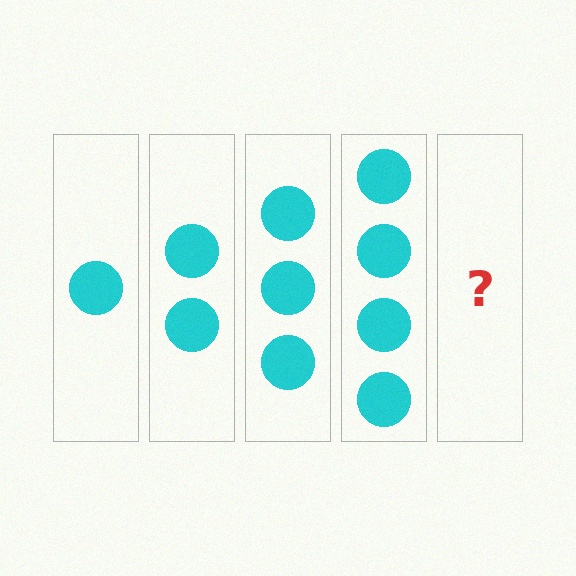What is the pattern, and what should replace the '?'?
The pattern is that each step adds one more circle. The '?' should be 5 circles.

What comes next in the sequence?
The next element should be 5 circles.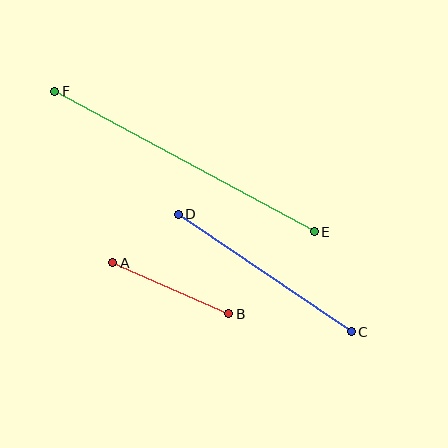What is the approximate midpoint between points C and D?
The midpoint is at approximately (265, 273) pixels.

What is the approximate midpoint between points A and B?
The midpoint is at approximately (171, 288) pixels.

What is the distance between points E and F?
The distance is approximately 295 pixels.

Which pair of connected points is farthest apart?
Points E and F are farthest apart.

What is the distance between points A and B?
The distance is approximately 127 pixels.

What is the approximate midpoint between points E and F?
The midpoint is at approximately (185, 162) pixels.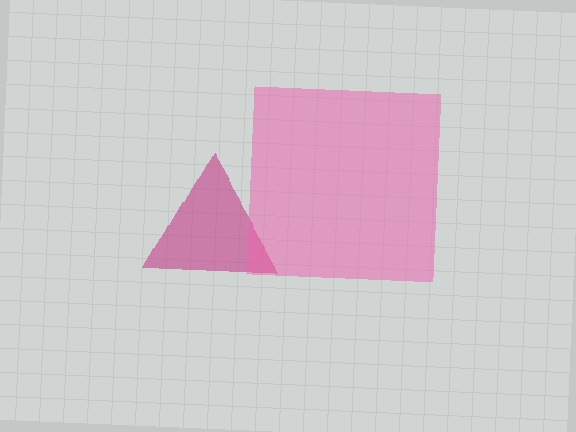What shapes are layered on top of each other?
The layered shapes are: a magenta triangle, a pink square.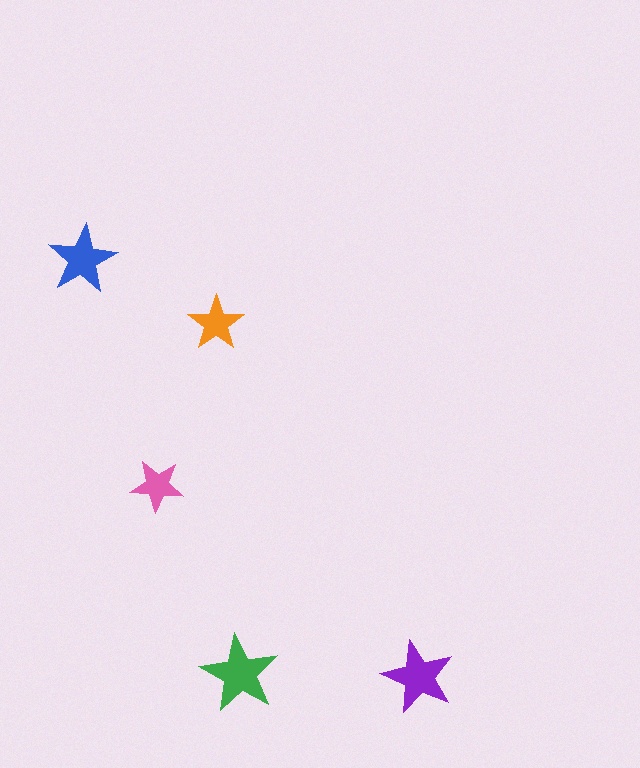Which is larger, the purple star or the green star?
The green one.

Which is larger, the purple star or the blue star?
The purple one.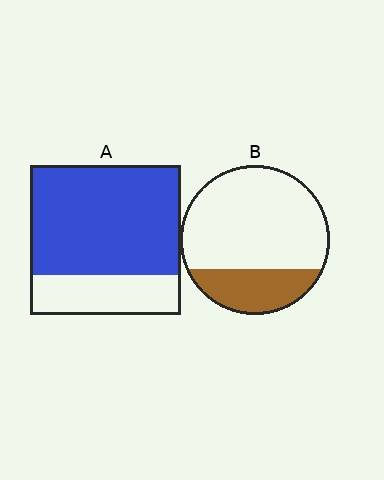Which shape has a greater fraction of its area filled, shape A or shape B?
Shape A.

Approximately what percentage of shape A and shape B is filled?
A is approximately 75% and B is approximately 25%.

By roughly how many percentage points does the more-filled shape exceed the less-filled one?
By roughly 45 percentage points (A over B).